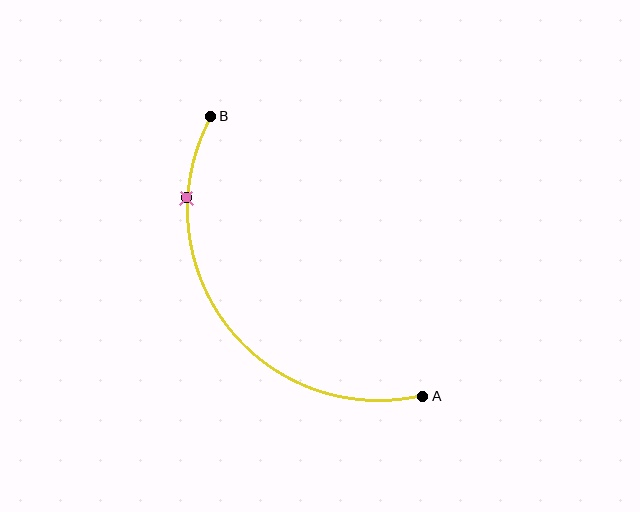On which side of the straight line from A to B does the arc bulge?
The arc bulges below and to the left of the straight line connecting A and B.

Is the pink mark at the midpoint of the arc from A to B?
No. The pink mark lies on the arc but is closer to endpoint B. The arc midpoint would be at the point on the curve equidistant along the arc from both A and B.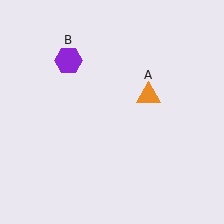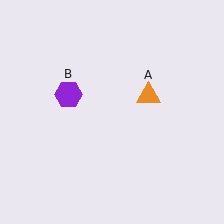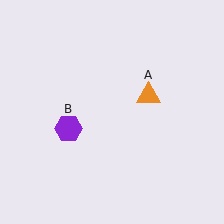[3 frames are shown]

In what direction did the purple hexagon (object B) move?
The purple hexagon (object B) moved down.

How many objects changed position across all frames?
1 object changed position: purple hexagon (object B).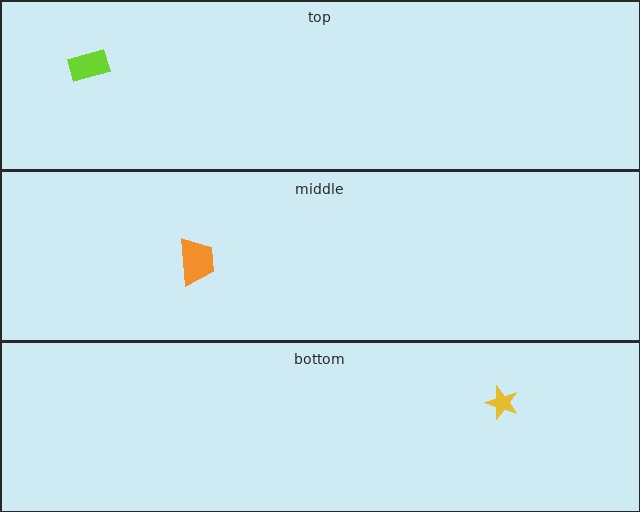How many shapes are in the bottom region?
1.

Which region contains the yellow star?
The bottom region.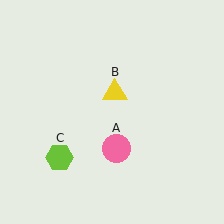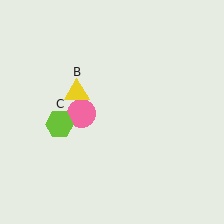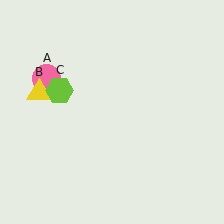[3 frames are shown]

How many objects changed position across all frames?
3 objects changed position: pink circle (object A), yellow triangle (object B), lime hexagon (object C).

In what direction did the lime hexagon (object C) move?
The lime hexagon (object C) moved up.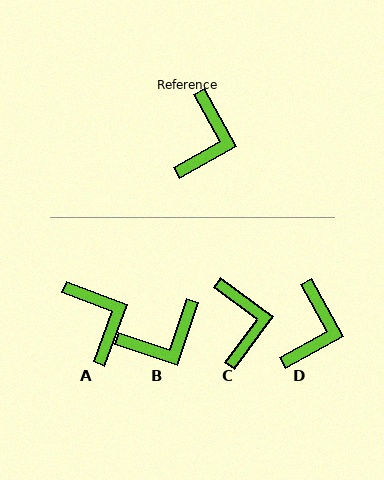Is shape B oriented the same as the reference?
No, it is off by about 48 degrees.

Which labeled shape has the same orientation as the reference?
D.